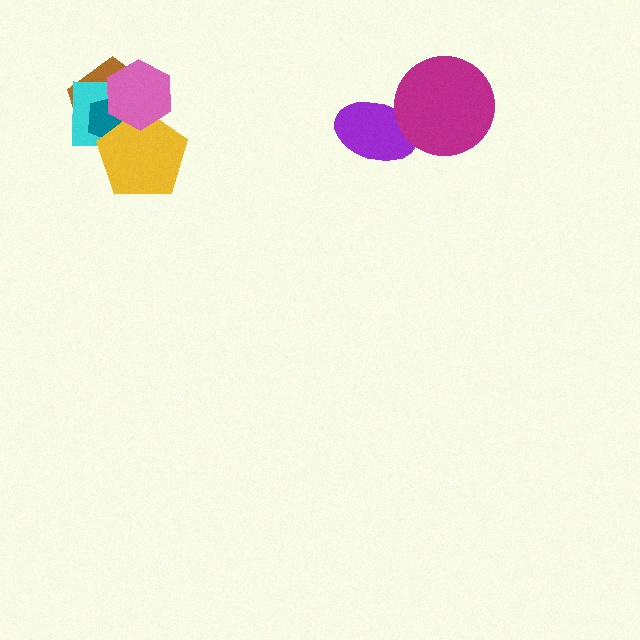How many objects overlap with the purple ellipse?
1 object overlaps with the purple ellipse.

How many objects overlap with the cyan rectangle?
4 objects overlap with the cyan rectangle.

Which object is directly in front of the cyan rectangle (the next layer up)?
The teal pentagon is directly in front of the cyan rectangle.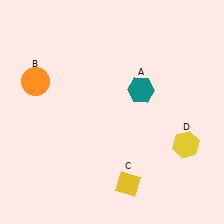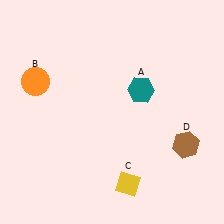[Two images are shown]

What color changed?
The hexagon (D) changed from yellow in Image 1 to brown in Image 2.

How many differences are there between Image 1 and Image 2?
There is 1 difference between the two images.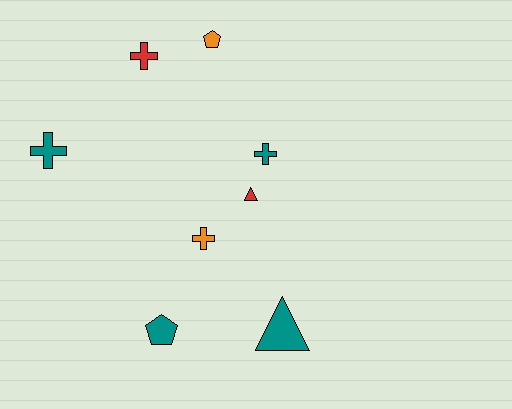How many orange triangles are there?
There are no orange triangles.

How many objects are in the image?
There are 8 objects.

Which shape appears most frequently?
Cross, with 4 objects.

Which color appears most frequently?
Teal, with 4 objects.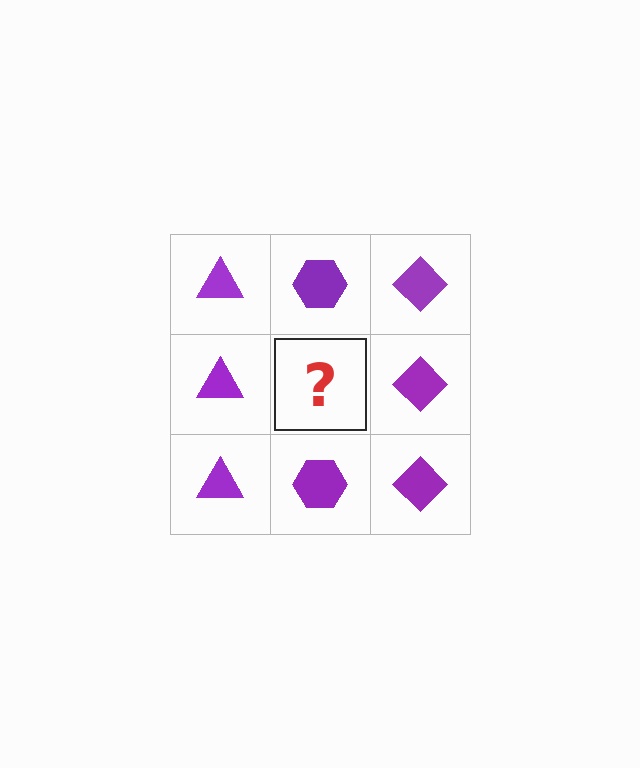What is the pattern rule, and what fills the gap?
The rule is that each column has a consistent shape. The gap should be filled with a purple hexagon.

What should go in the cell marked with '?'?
The missing cell should contain a purple hexagon.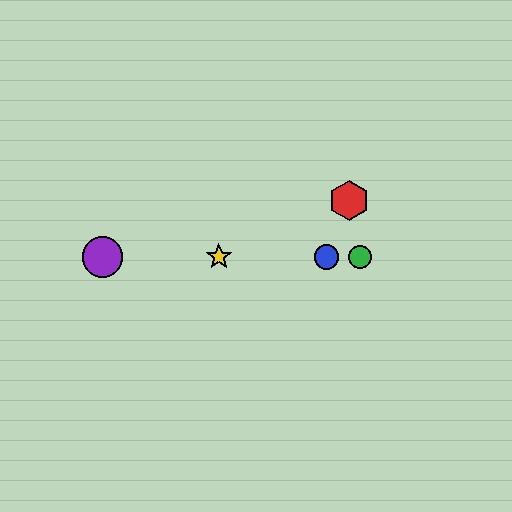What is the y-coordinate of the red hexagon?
The red hexagon is at y≈200.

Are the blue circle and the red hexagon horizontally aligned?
No, the blue circle is at y≈257 and the red hexagon is at y≈200.